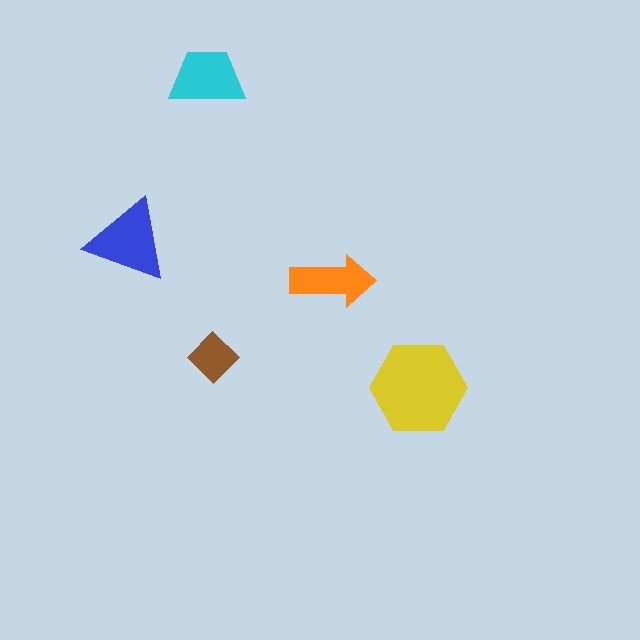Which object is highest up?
The cyan trapezoid is topmost.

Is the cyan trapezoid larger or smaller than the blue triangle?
Smaller.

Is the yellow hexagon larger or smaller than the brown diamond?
Larger.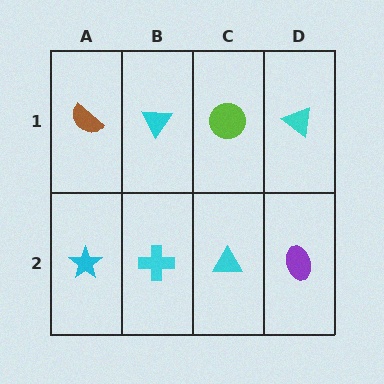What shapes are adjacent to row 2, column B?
A cyan triangle (row 1, column B), a cyan star (row 2, column A), a cyan triangle (row 2, column C).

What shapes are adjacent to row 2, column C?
A lime circle (row 1, column C), a cyan cross (row 2, column B), a purple ellipse (row 2, column D).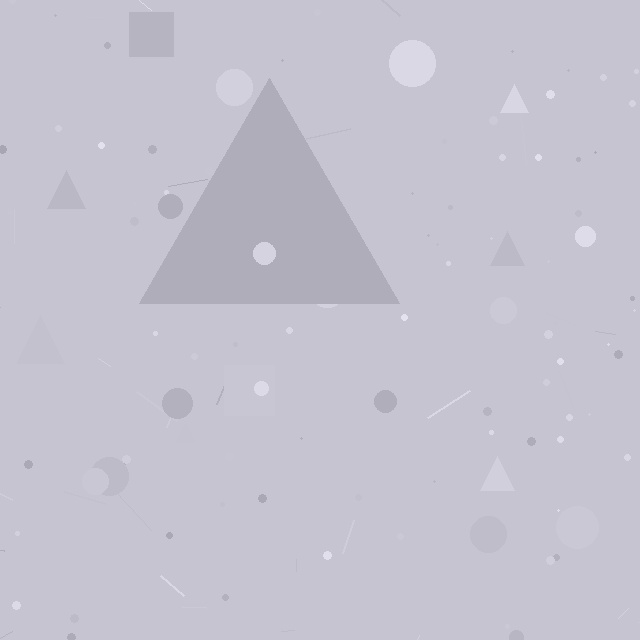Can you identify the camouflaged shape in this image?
The camouflaged shape is a triangle.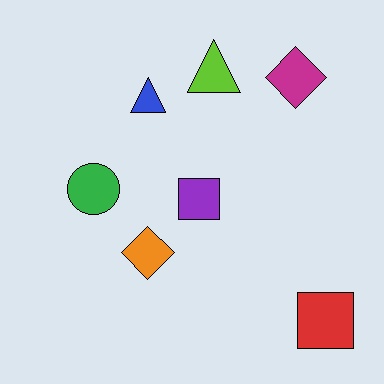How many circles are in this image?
There is 1 circle.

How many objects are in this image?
There are 7 objects.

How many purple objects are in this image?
There is 1 purple object.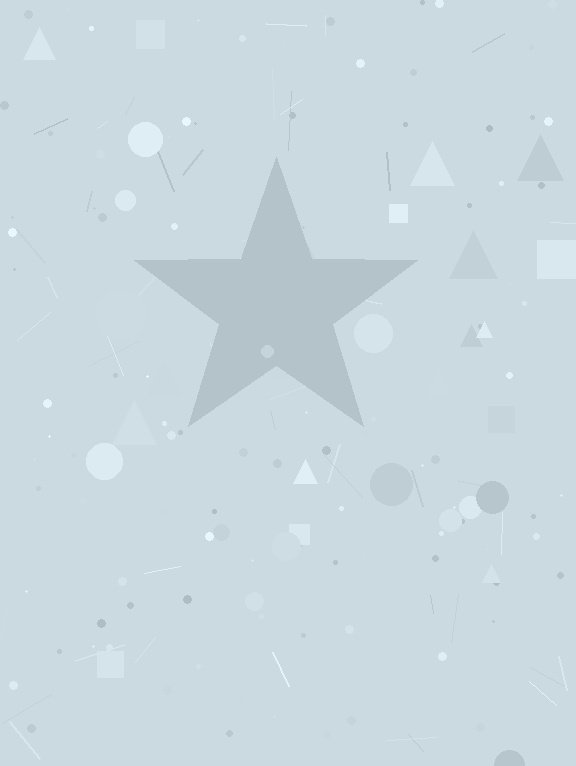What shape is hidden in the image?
A star is hidden in the image.